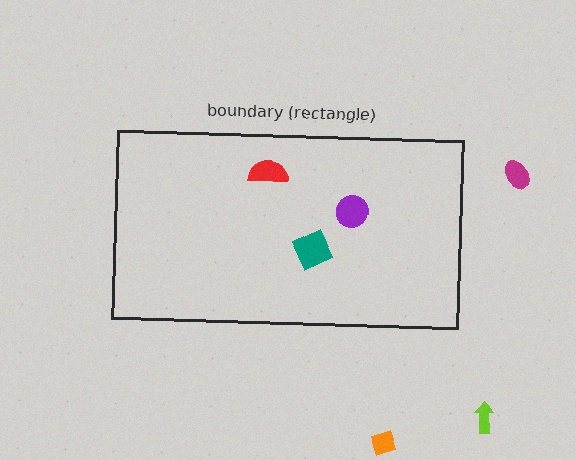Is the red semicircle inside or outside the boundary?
Inside.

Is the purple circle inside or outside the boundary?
Inside.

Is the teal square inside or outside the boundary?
Inside.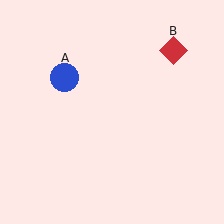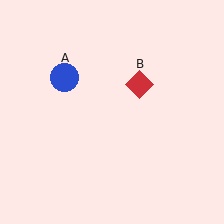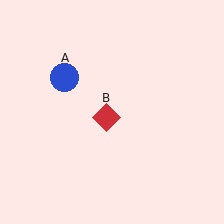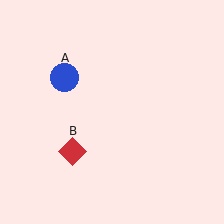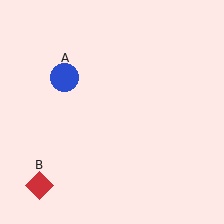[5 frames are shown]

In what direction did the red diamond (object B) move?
The red diamond (object B) moved down and to the left.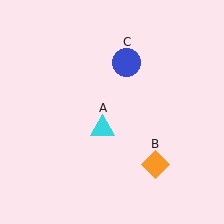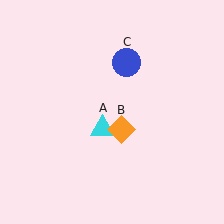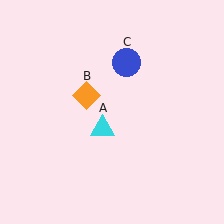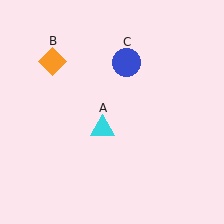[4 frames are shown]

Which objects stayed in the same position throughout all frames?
Cyan triangle (object A) and blue circle (object C) remained stationary.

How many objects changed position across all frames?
1 object changed position: orange diamond (object B).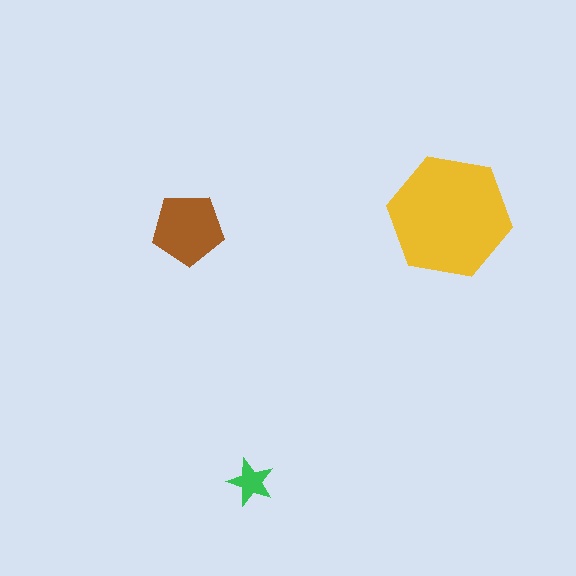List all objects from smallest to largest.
The green star, the brown pentagon, the yellow hexagon.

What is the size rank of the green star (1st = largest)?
3rd.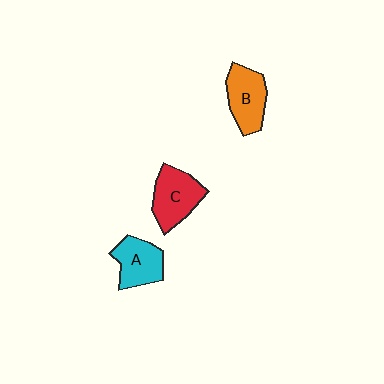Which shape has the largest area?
Shape C (red).